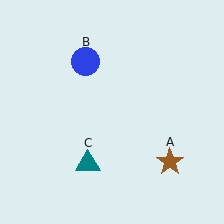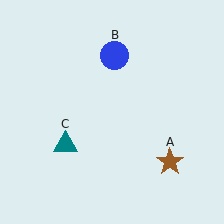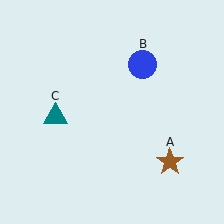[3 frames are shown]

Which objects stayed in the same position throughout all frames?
Brown star (object A) remained stationary.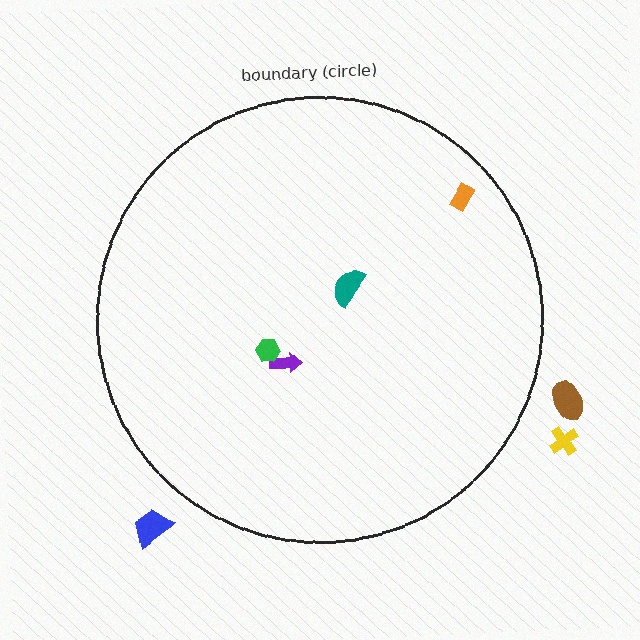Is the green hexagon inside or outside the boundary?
Inside.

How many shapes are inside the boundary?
4 inside, 3 outside.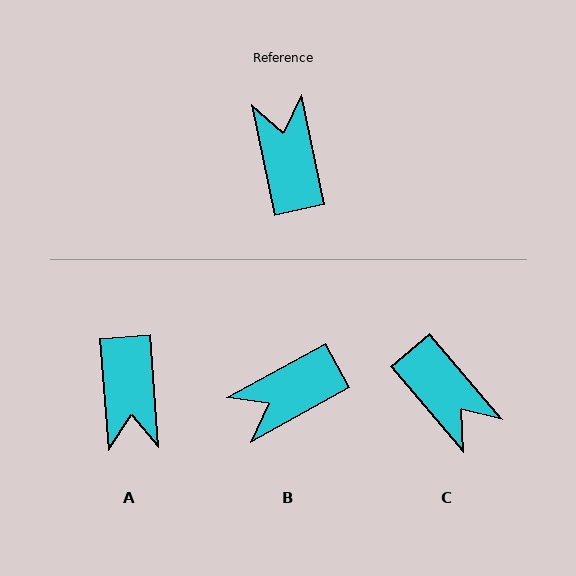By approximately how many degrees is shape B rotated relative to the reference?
Approximately 107 degrees counter-clockwise.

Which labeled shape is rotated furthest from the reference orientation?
A, about 173 degrees away.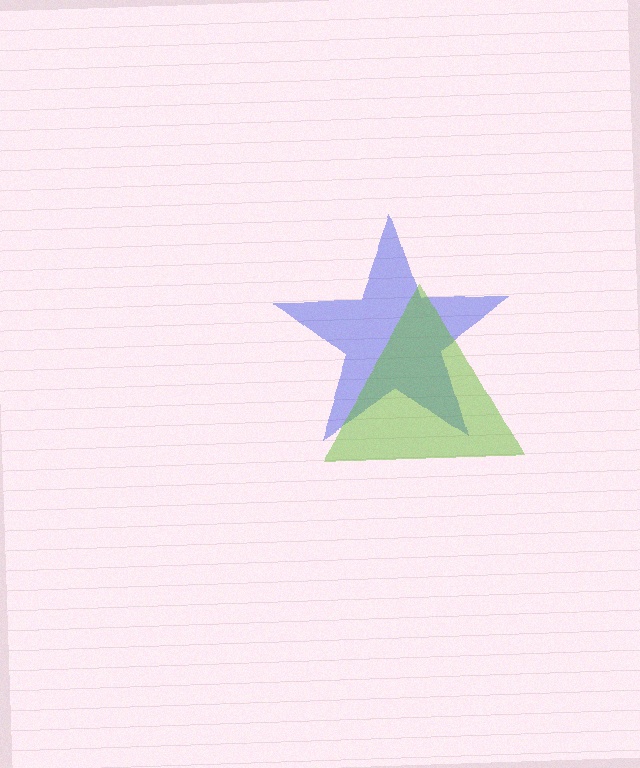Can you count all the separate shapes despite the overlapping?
Yes, there are 2 separate shapes.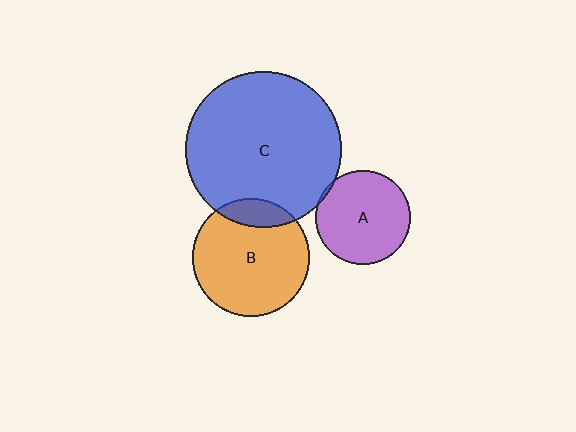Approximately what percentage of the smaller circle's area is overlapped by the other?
Approximately 5%.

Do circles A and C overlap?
Yes.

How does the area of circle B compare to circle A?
Approximately 1.5 times.